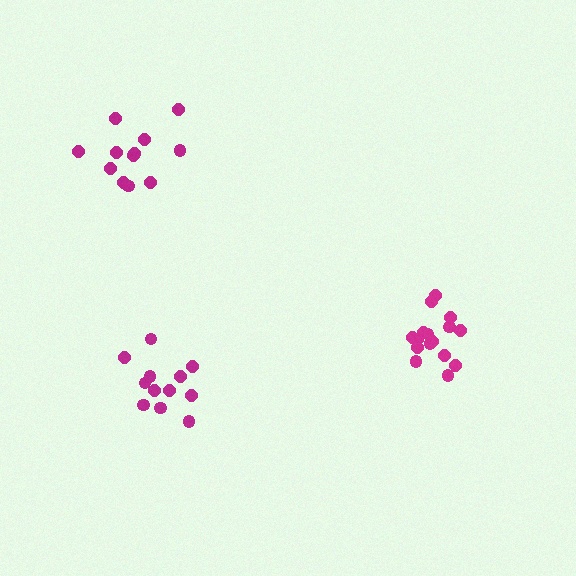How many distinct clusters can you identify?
There are 3 distinct clusters.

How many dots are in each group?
Group 1: 12 dots, Group 2: 16 dots, Group 3: 12 dots (40 total).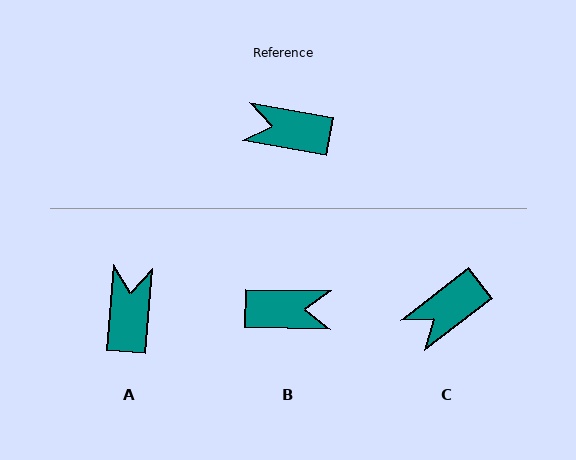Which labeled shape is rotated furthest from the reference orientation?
B, about 171 degrees away.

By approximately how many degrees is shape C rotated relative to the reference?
Approximately 48 degrees counter-clockwise.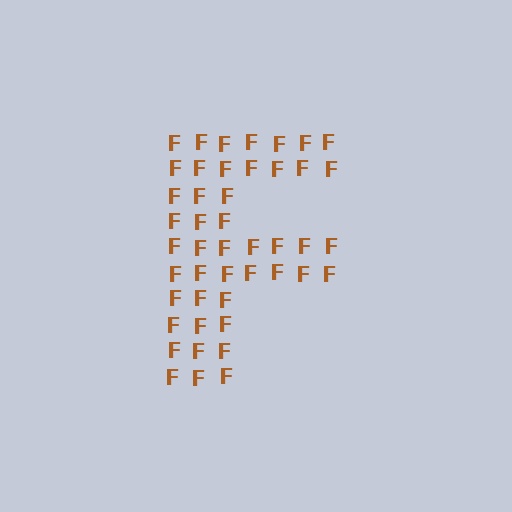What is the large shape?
The large shape is the letter F.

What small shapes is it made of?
It is made of small letter F's.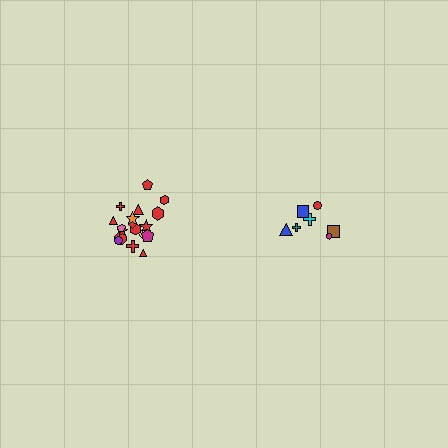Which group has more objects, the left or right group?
The left group.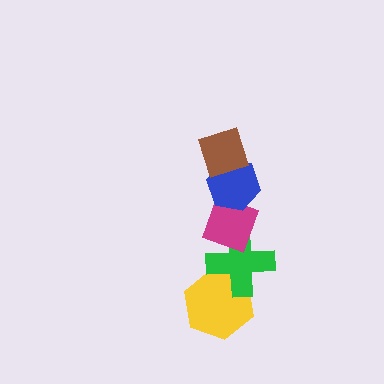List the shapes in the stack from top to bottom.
From top to bottom: the brown diamond, the blue hexagon, the magenta diamond, the green cross, the yellow hexagon.